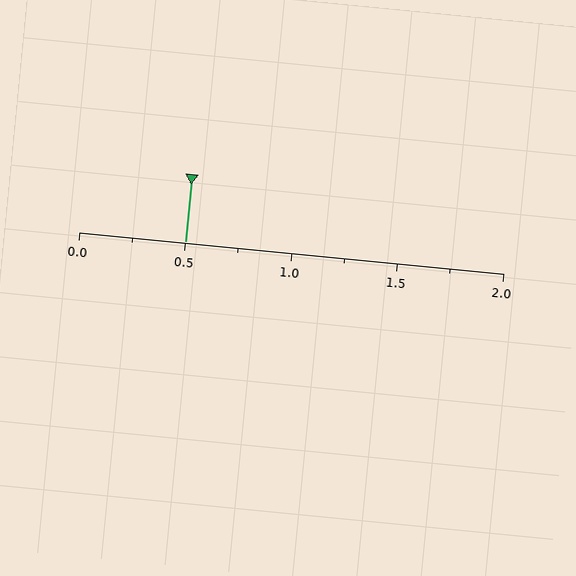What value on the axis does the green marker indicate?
The marker indicates approximately 0.5.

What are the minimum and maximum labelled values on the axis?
The axis runs from 0.0 to 2.0.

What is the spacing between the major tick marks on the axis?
The major ticks are spaced 0.5 apart.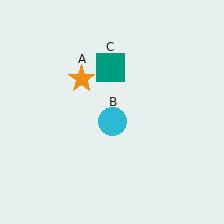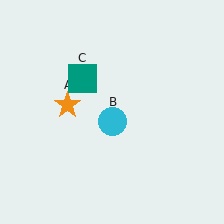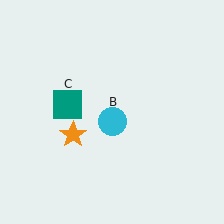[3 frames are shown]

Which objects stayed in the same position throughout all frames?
Cyan circle (object B) remained stationary.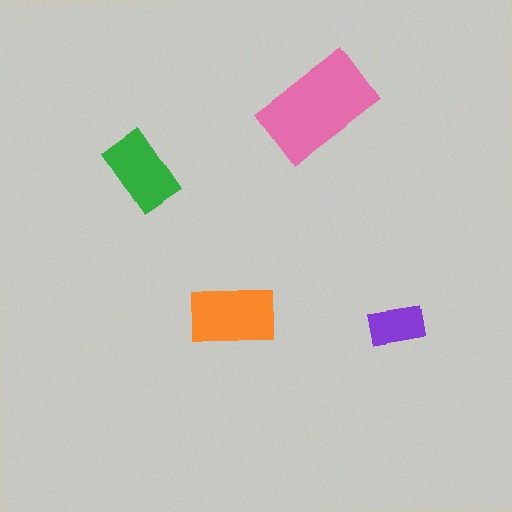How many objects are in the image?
There are 4 objects in the image.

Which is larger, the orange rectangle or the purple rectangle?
The orange one.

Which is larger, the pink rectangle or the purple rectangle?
The pink one.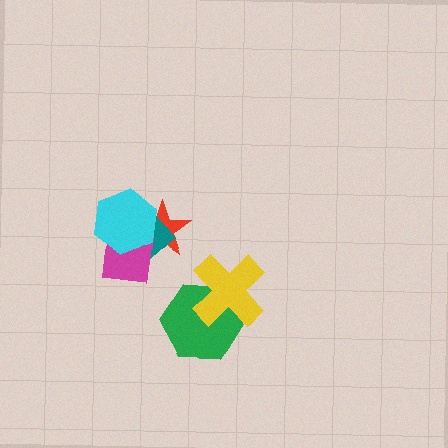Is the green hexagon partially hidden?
Yes, it is partially covered by another shape.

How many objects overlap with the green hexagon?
1 object overlaps with the green hexagon.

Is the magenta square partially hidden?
Yes, it is partially covered by another shape.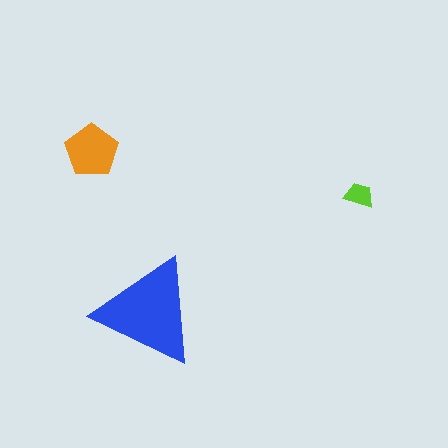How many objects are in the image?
There are 3 objects in the image.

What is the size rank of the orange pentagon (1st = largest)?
2nd.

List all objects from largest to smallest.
The blue triangle, the orange pentagon, the lime trapezoid.